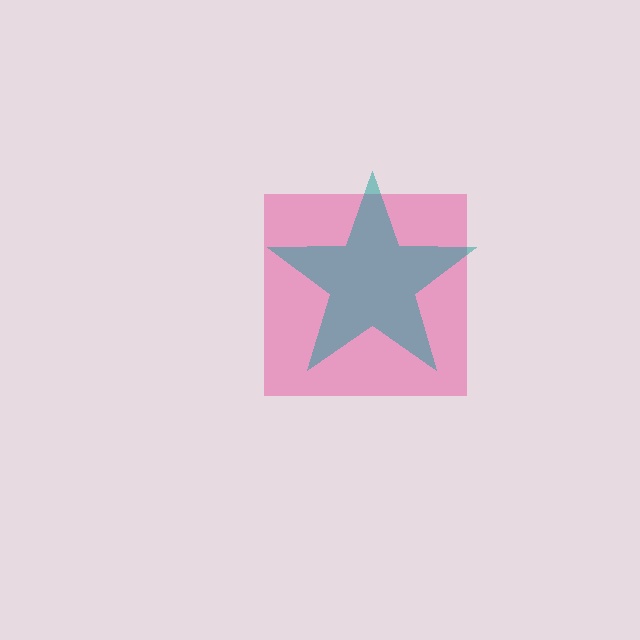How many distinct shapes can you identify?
There are 2 distinct shapes: a pink square, a teal star.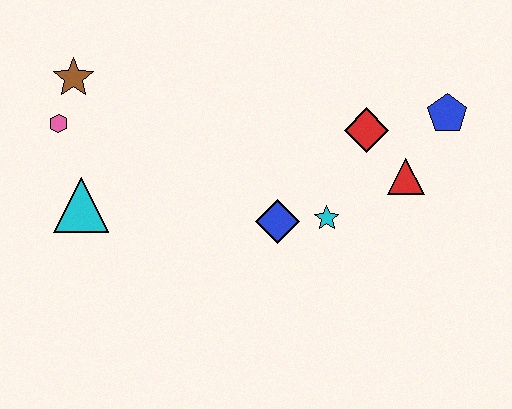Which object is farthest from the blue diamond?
The brown star is farthest from the blue diamond.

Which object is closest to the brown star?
The pink hexagon is closest to the brown star.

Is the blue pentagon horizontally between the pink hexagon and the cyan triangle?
No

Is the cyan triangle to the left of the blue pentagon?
Yes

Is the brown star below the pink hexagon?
No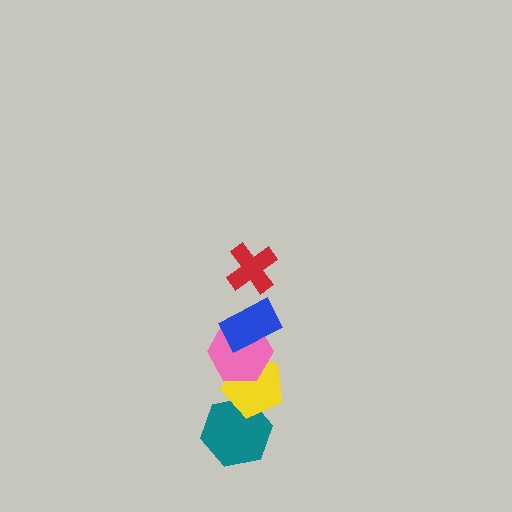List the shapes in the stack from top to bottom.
From top to bottom: the red cross, the blue rectangle, the pink hexagon, the yellow pentagon, the teal hexagon.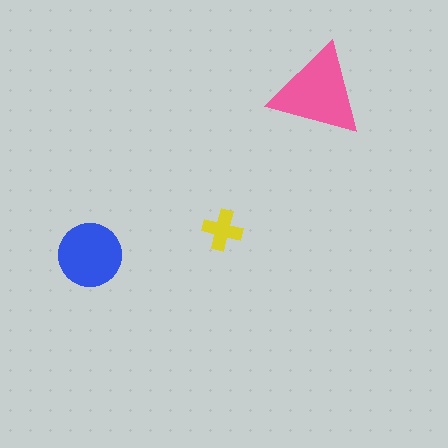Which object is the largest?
The pink triangle.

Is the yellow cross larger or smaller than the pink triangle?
Smaller.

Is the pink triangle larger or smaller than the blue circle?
Larger.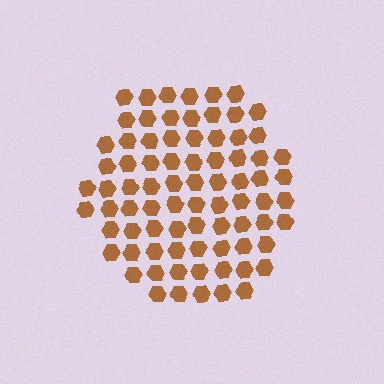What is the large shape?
The large shape is a hexagon.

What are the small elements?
The small elements are hexagons.